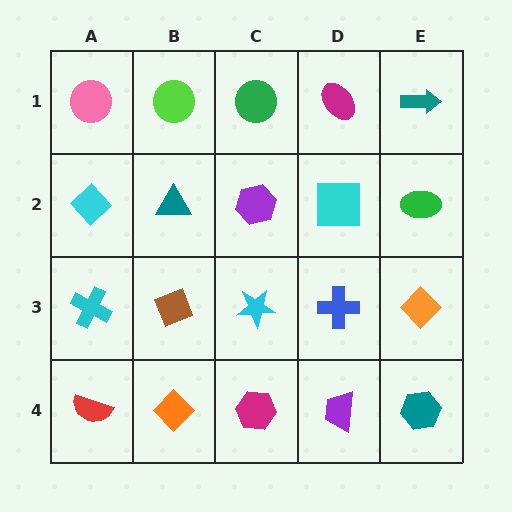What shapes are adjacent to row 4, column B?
A brown diamond (row 3, column B), a red semicircle (row 4, column A), a magenta hexagon (row 4, column C).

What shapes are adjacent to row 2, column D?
A magenta ellipse (row 1, column D), a blue cross (row 3, column D), a purple hexagon (row 2, column C), a green ellipse (row 2, column E).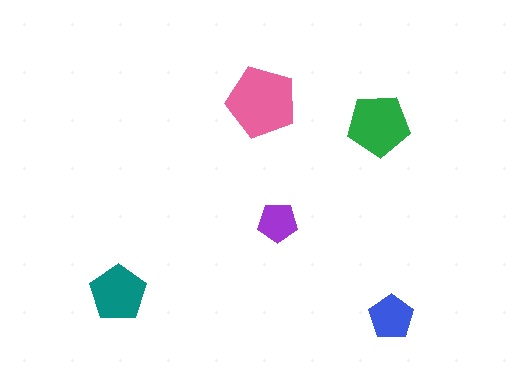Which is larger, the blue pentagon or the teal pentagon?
The teal one.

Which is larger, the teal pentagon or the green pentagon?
The green one.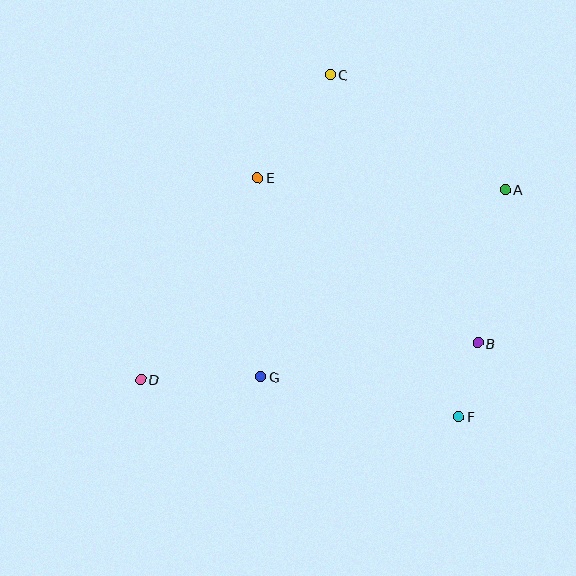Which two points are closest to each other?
Points B and F are closest to each other.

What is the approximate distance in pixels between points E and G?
The distance between E and G is approximately 199 pixels.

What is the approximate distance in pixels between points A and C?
The distance between A and C is approximately 209 pixels.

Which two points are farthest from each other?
Points A and D are farthest from each other.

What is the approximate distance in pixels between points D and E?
The distance between D and E is approximately 233 pixels.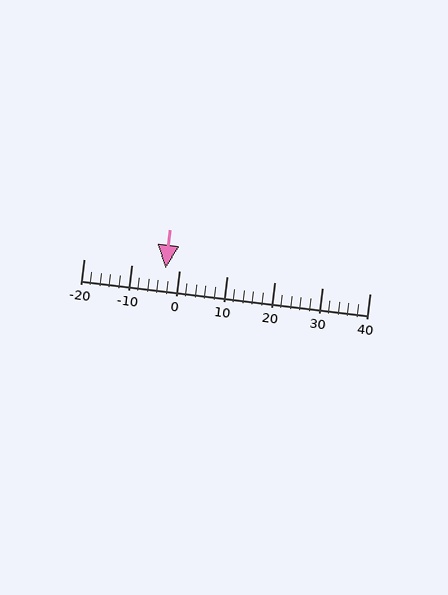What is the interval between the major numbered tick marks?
The major tick marks are spaced 10 units apart.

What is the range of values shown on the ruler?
The ruler shows values from -20 to 40.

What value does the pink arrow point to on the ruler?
The pink arrow points to approximately -3.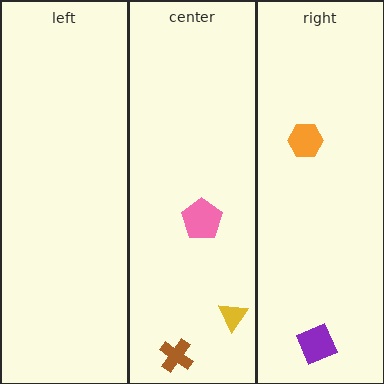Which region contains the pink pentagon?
The center region.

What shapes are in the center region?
The brown cross, the yellow triangle, the pink pentagon.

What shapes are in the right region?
The orange hexagon, the purple square.